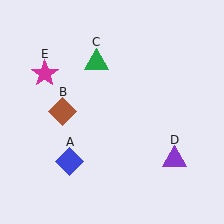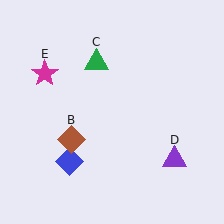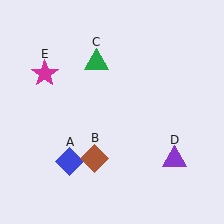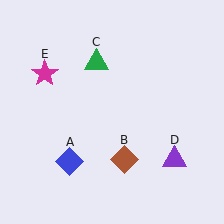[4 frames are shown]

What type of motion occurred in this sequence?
The brown diamond (object B) rotated counterclockwise around the center of the scene.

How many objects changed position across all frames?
1 object changed position: brown diamond (object B).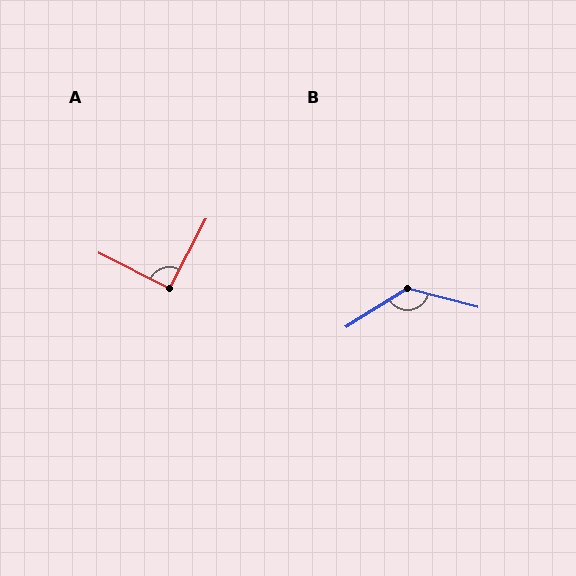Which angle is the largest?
B, at approximately 133 degrees.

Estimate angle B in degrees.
Approximately 133 degrees.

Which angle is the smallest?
A, at approximately 91 degrees.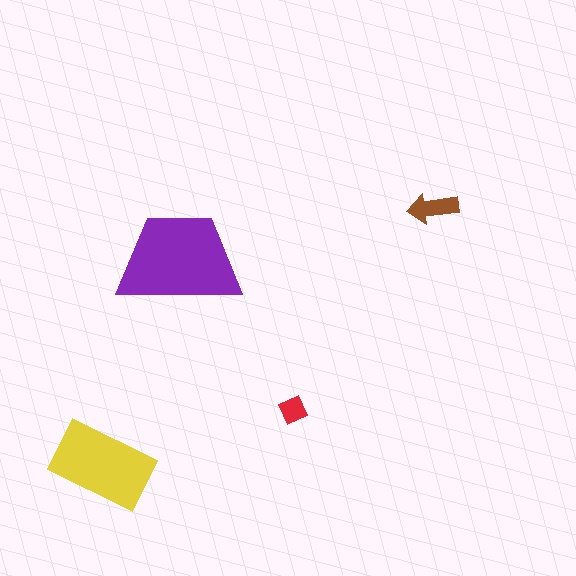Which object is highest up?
The brown arrow is topmost.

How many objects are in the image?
There are 4 objects in the image.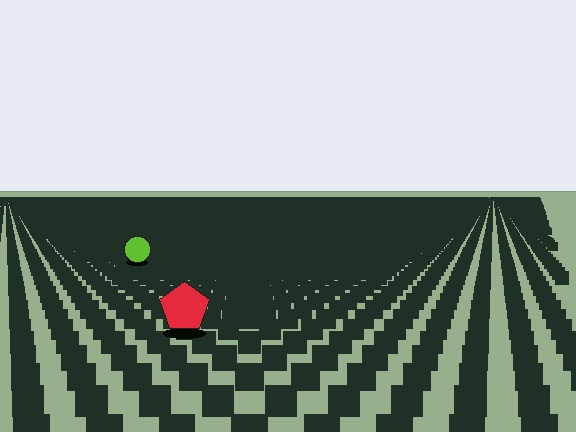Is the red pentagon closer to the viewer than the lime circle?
Yes. The red pentagon is closer — you can tell from the texture gradient: the ground texture is coarser near it.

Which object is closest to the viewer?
The red pentagon is closest. The texture marks near it are larger and more spread out.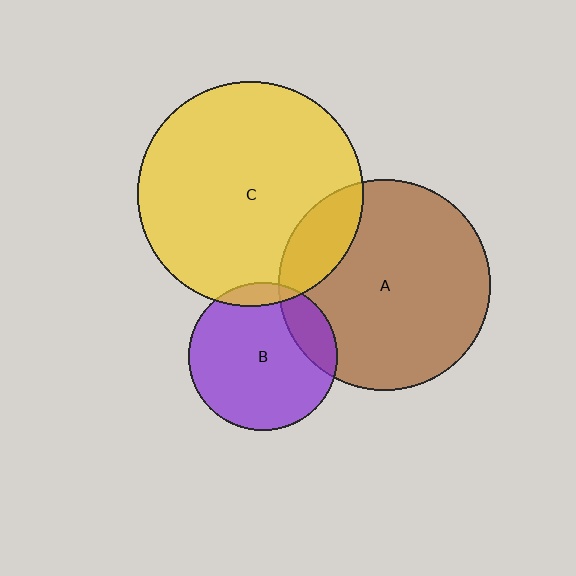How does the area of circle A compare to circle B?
Approximately 2.0 times.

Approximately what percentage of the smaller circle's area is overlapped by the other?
Approximately 15%.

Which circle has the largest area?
Circle C (yellow).